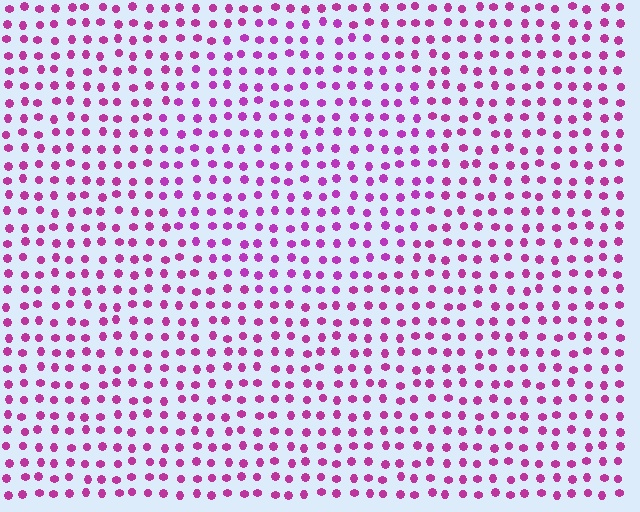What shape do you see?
I see a circle.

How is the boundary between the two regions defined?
The boundary is defined purely by a slight shift in hue (about 16 degrees). Spacing, size, and orientation are identical on both sides.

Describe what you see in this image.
The image is filled with small magenta elements in a uniform arrangement. A circle-shaped region is visible where the elements are tinted to a slightly different hue, forming a subtle color boundary.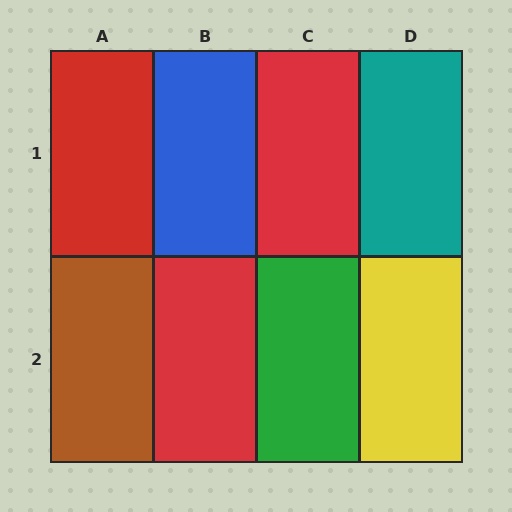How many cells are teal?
1 cell is teal.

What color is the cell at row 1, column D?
Teal.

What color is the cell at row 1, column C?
Red.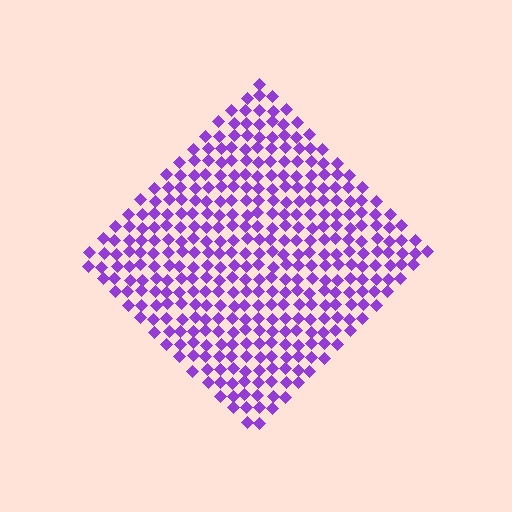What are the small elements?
The small elements are diamonds.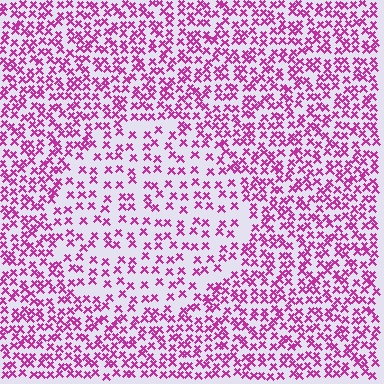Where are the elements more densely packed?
The elements are more densely packed outside the circle boundary.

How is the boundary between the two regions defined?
The boundary is defined by a change in element density (approximately 1.9x ratio). All elements are the same color, size, and shape.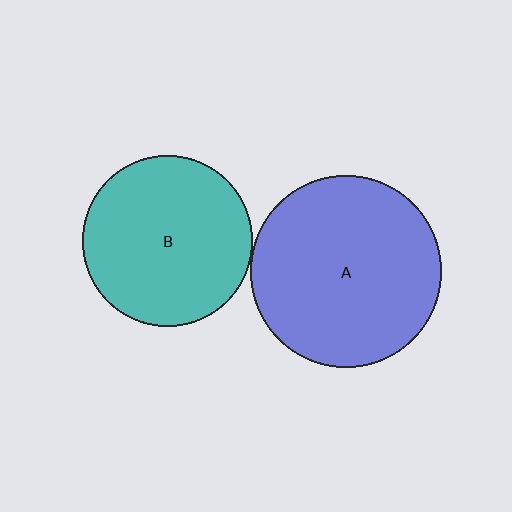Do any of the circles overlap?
No, none of the circles overlap.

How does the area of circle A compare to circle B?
Approximately 1.3 times.